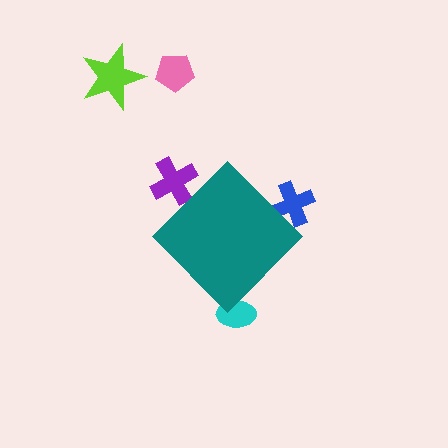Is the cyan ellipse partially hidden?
Yes, the cyan ellipse is partially hidden behind the teal diamond.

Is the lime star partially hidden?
No, the lime star is fully visible.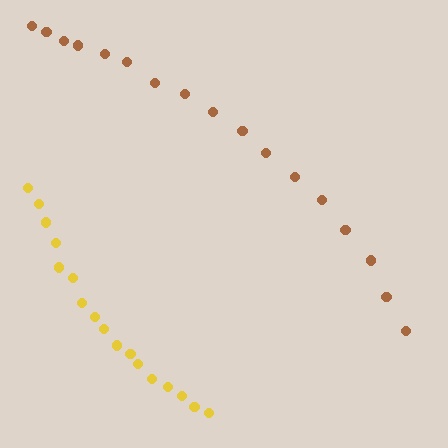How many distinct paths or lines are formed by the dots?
There are 2 distinct paths.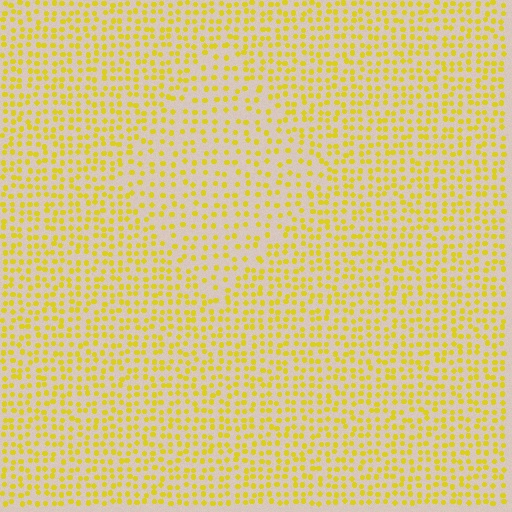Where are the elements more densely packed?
The elements are more densely packed outside the diamond boundary.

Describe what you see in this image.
The image contains small yellow elements arranged at two different densities. A diamond-shaped region is visible where the elements are less densely packed than the surrounding area.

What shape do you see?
I see a diamond.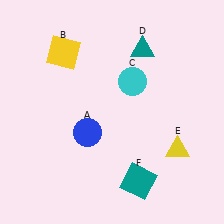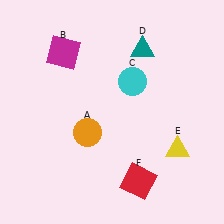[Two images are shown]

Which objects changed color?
A changed from blue to orange. B changed from yellow to magenta. F changed from teal to red.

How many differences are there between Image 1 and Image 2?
There are 3 differences between the two images.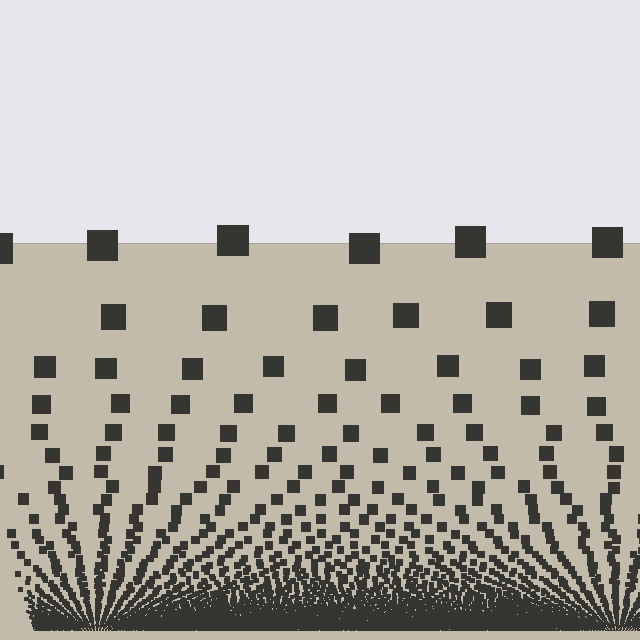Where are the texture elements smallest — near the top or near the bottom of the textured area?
Near the bottom.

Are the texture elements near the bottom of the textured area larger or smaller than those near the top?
Smaller. The gradient is inverted — elements near the bottom are smaller and denser.